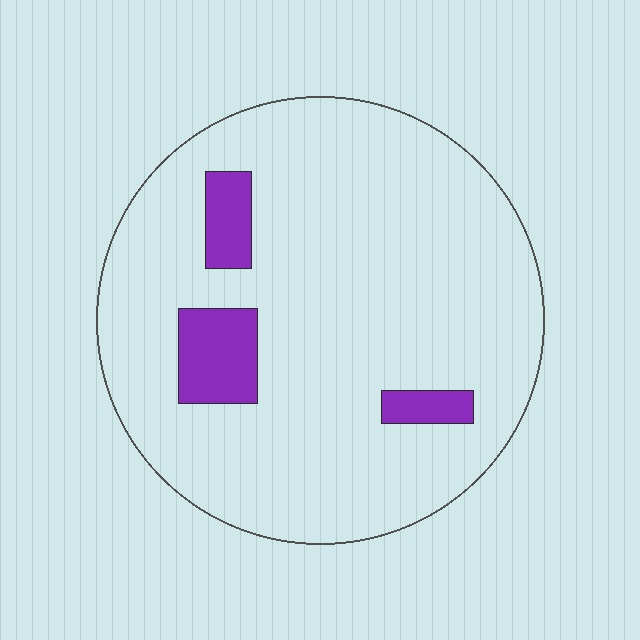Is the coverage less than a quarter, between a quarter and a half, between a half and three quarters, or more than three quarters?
Less than a quarter.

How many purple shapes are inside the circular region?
3.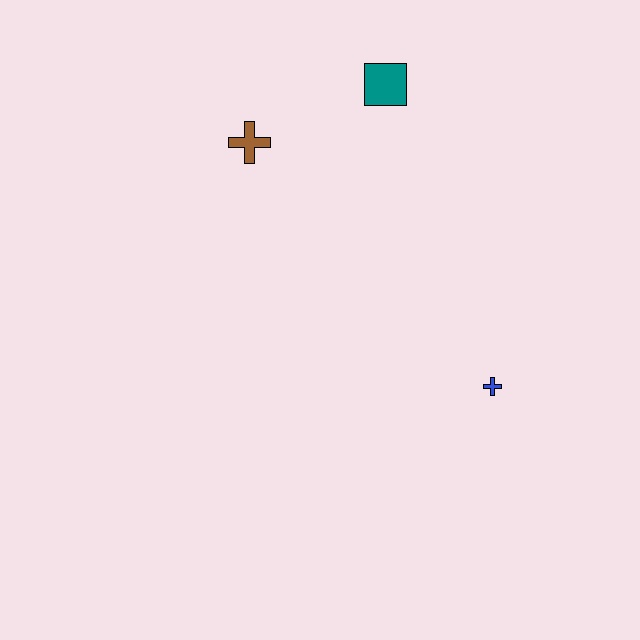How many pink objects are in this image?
There are no pink objects.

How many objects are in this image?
There are 3 objects.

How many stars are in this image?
There are no stars.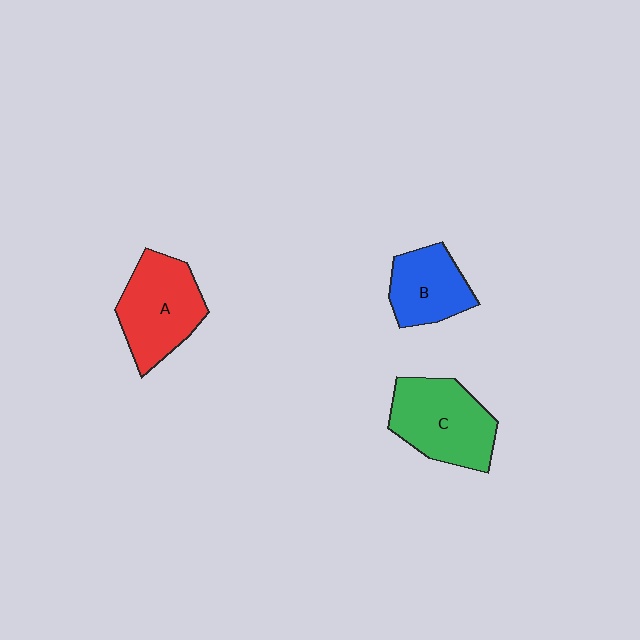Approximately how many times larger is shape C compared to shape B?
Approximately 1.4 times.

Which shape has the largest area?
Shape C (green).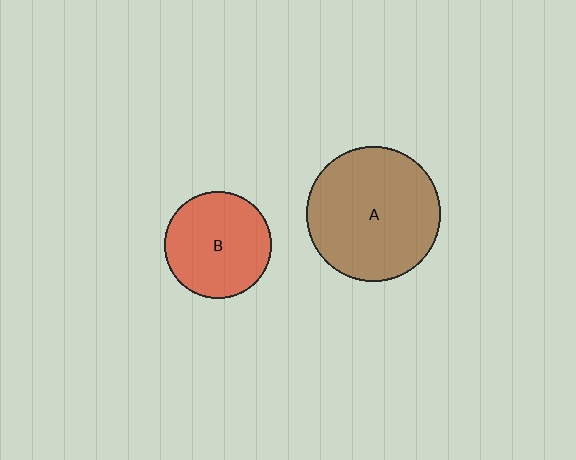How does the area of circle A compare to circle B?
Approximately 1.6 times.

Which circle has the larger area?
Circle A (brown).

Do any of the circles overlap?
No, none of the circles overlap.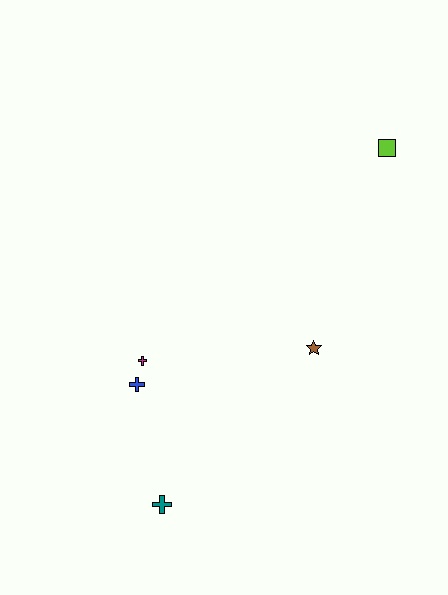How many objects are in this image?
There are 5 objects.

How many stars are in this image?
There is 1 star.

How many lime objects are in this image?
There is 1 lime object.